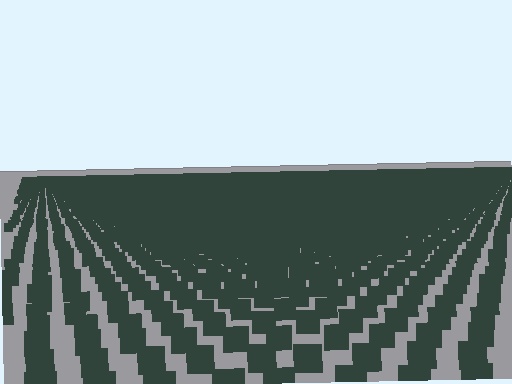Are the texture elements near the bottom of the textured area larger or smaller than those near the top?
Larger. Near the bottom, elements are closer to the viewer and appear at a bigger on-screen size.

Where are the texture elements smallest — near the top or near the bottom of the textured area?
Near the top.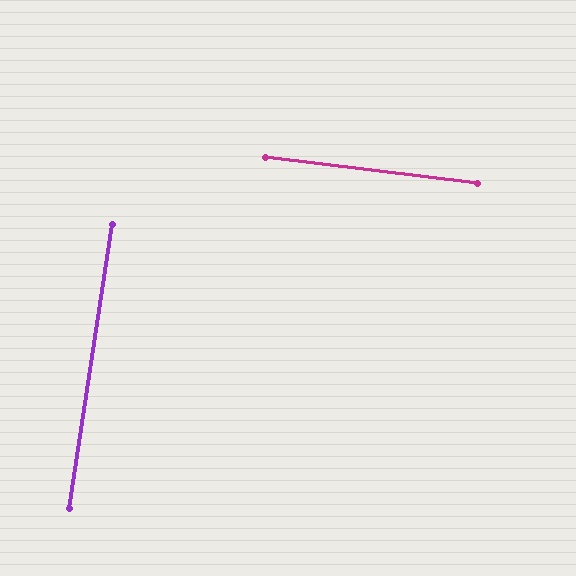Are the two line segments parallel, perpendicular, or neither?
Perpendicular — they meet at approximately 88°.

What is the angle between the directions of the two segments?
Approximately 88 degrees.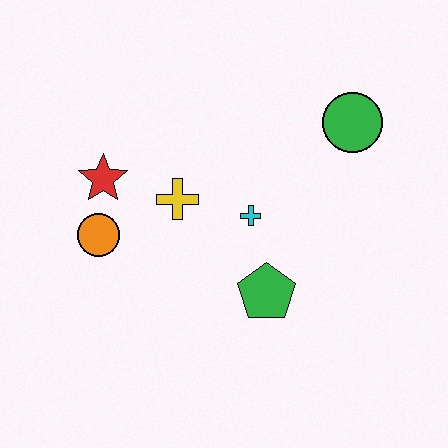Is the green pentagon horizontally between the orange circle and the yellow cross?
No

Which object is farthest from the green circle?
The orange circle is farthest from the green circle.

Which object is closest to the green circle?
The cyan cross is closest to the green circle.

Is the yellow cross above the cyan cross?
Yes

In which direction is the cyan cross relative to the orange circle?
The cyan cross is to the right of the orange circle.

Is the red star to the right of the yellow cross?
No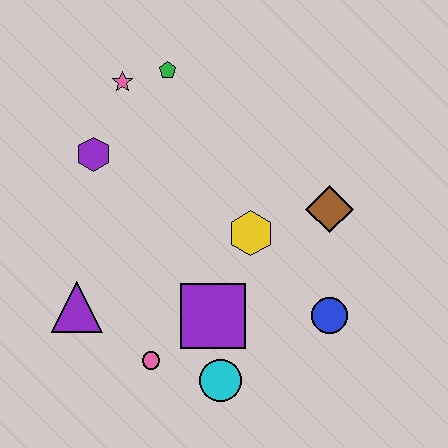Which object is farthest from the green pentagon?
The cyan circle is farthest from the green pentagon.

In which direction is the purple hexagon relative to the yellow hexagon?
The purple hexagon is to the left of the yellow hexagon.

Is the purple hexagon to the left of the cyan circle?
Yes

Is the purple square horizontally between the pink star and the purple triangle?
No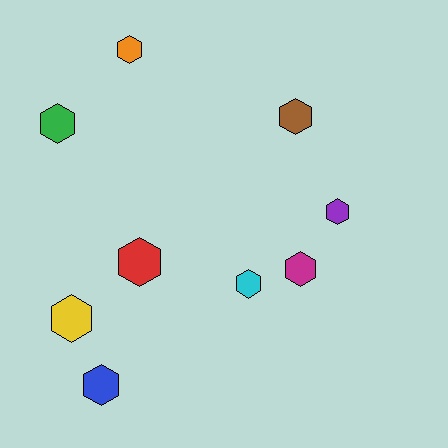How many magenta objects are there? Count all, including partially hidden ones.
There is 1 magenta object.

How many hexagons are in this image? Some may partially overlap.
There are 9 hexagons.